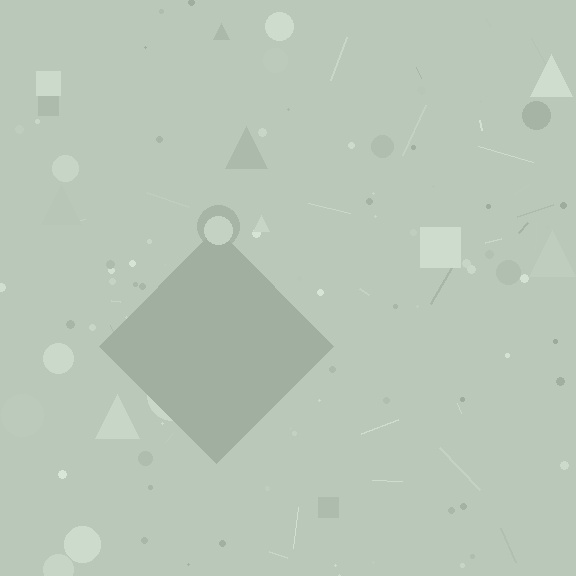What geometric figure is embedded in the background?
A diamond is embedded in the background.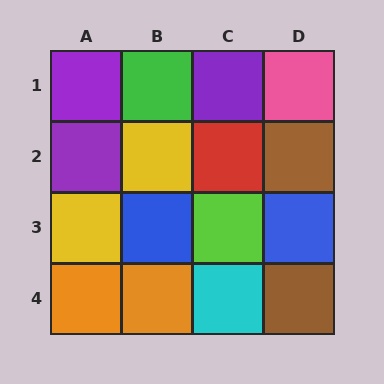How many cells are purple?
3 cells are purple.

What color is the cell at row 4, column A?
Orange.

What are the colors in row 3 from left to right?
Yellow, blue, lime, blue.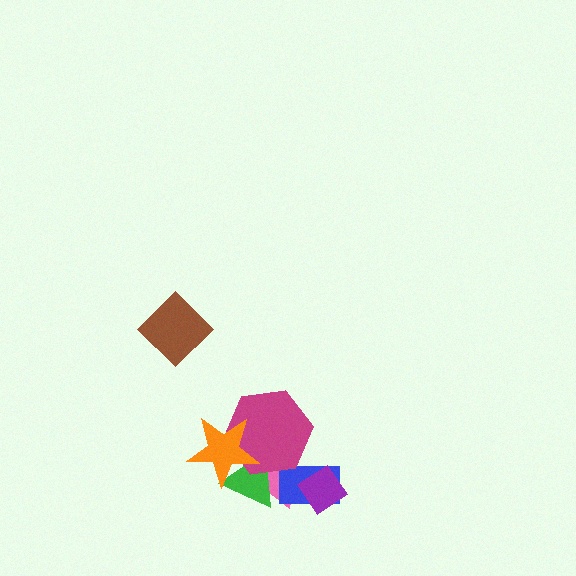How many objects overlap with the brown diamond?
0 objects overlap with the brown diamond.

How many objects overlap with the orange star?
3 objects overlap with the orange star.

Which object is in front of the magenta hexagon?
The orange star is in front of the magenta hexagon.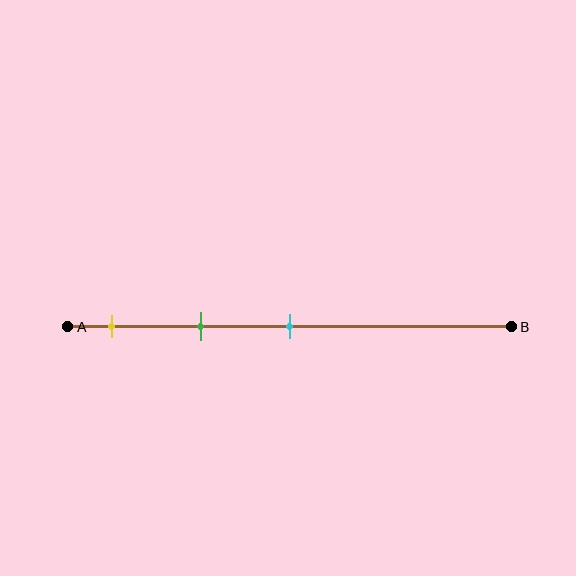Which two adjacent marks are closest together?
The yellow and green marks are the closest adjacent pair.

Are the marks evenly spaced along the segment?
Yes, the marks are approximately evenly spaced.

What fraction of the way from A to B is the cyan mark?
The cyan mark is approximately 50% (0.5) of the way from A to B.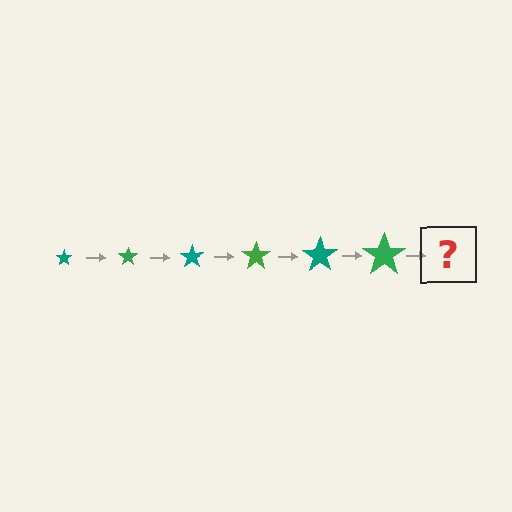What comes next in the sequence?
The next element should be a teal star, larger than the previous one.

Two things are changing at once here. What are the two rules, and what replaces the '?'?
The two rules are that the star grows larger each step and the color cycles through teal and green. The '?' should be a teal star, larger than the previous one.